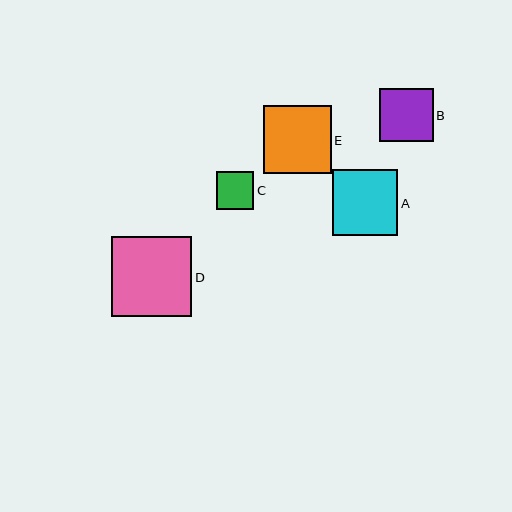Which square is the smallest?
Square C is the smallest with a size of approximately 38 pixels.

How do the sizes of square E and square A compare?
Square E and square A are approximately the same size.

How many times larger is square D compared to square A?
Square D is approximately 1.2 times the size of square A.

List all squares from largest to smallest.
From largest to smallest: D, E, A, B, C.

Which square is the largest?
Square D is the largest with a size of approximately 80 pixels.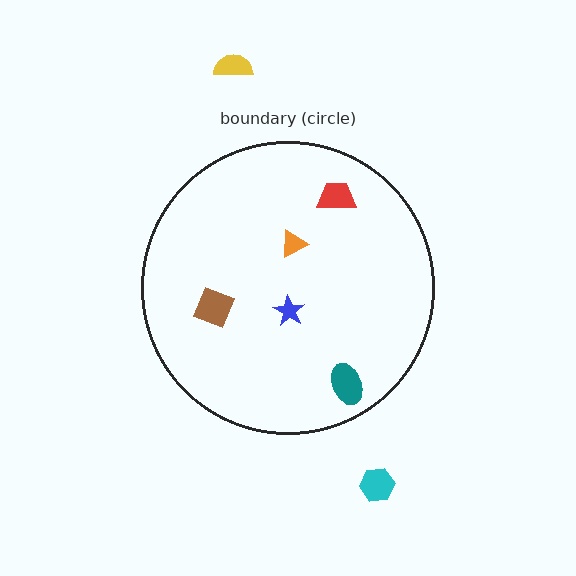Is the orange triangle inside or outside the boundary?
Inside.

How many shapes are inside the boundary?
5 inside, 2 outside.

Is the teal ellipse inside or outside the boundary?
Inside.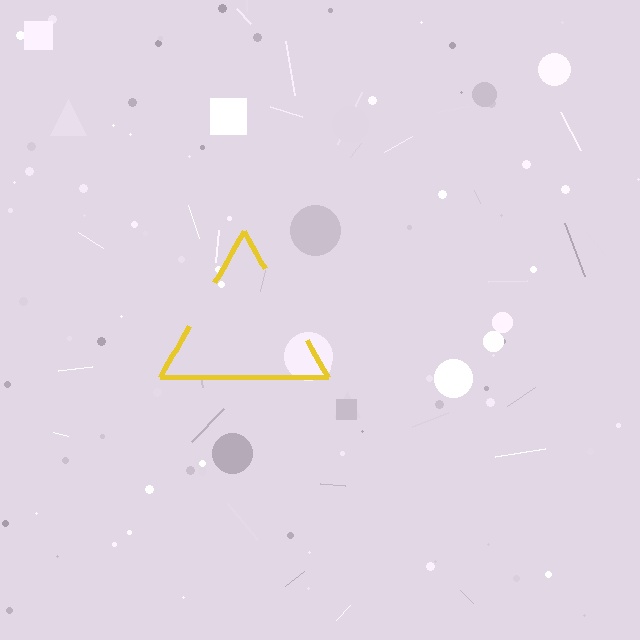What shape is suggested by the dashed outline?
The dashed outline suggests a triangle.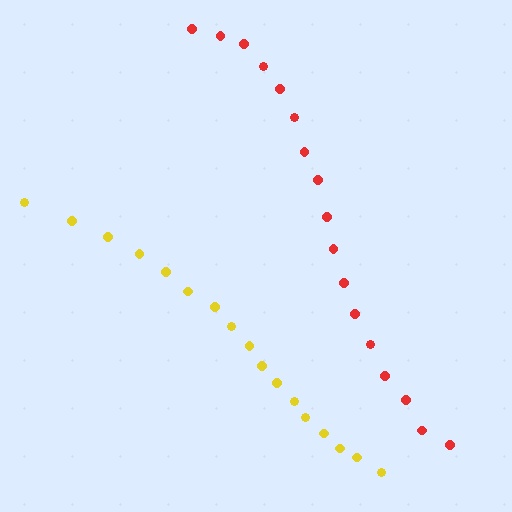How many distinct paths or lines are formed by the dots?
There are 2 distinct paths.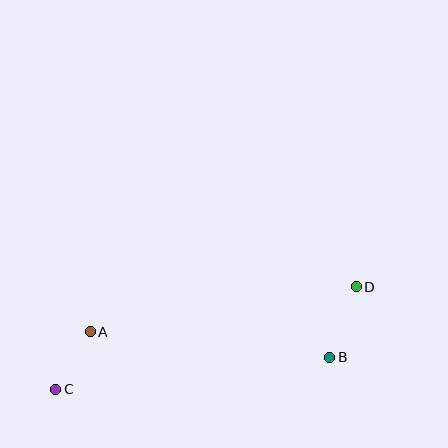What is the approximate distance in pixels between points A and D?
The distance between A and D is approximately 270 pixels.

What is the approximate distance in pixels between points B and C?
The distance between B and C is approximately 276 pixels.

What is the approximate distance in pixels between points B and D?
The distance between B and D is approximately 75 pixels.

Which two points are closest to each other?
Points A and C are closest to each other.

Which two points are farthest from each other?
Points C and D are farthest from each other.